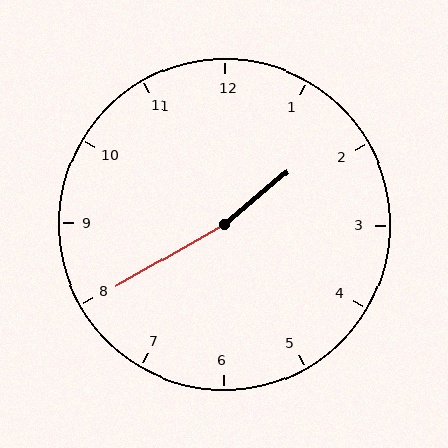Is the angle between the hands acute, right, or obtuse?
It is obtuse.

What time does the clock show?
1:40.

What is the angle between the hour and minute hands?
Approximately 170 degrees.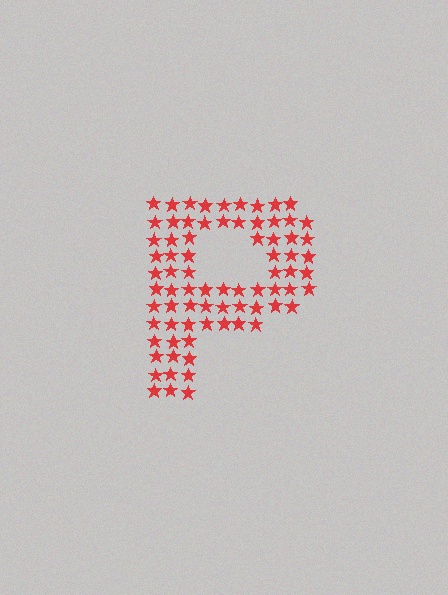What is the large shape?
The large shape is the letter P.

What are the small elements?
The small elements are stars.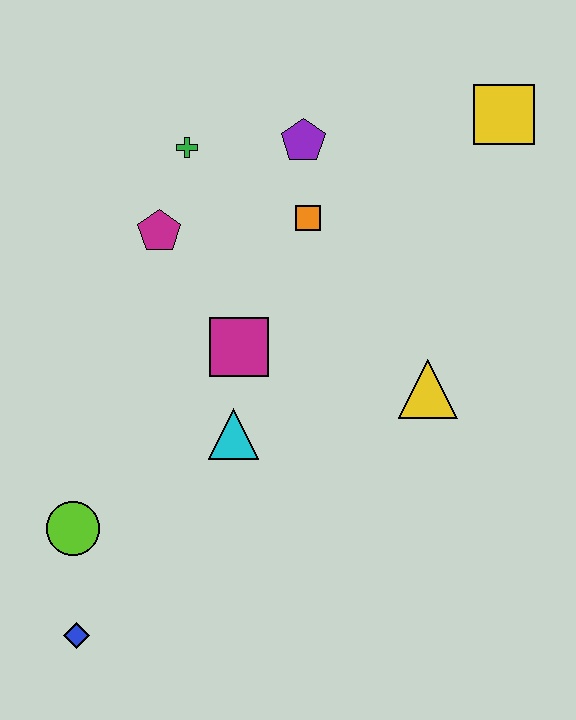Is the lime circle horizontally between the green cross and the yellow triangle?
No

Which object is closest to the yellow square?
The purple pentagon is closest to the yellow square.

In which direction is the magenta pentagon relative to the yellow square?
The magenta pentagon is to the left of the yellow square.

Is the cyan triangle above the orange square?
No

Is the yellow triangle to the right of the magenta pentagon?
Yes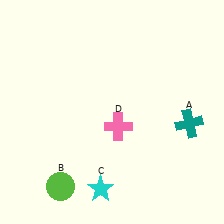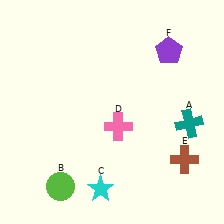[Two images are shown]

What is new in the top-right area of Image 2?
A purple pentagon (F) was added in the top-right area of Image 2.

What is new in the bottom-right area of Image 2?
A brown cross (E) was added in the bottom-right area of Image 2.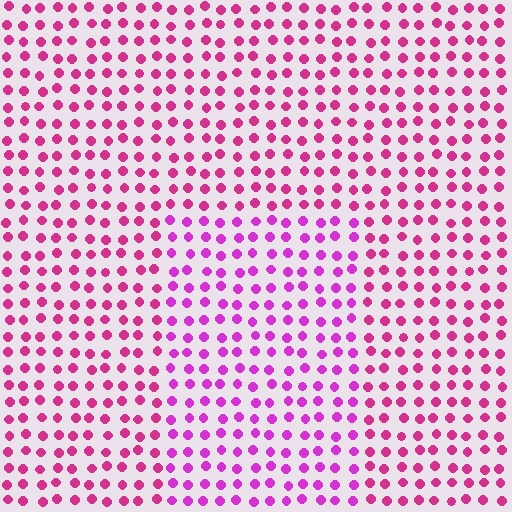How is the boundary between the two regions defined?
The boundary is defined purely by a slight shift in hue (about 25 degrees). Spacing, size, and orientation are identical on both sides.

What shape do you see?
I see a rectangle.